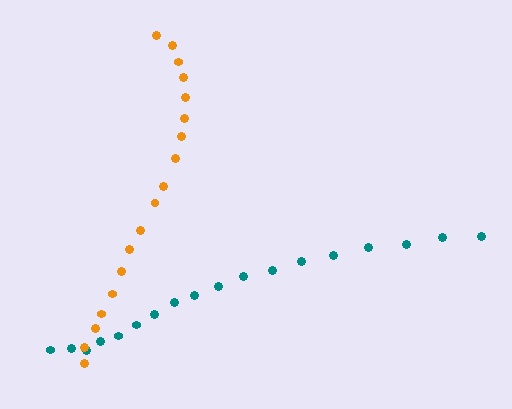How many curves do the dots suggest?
There are 2 distinct paths.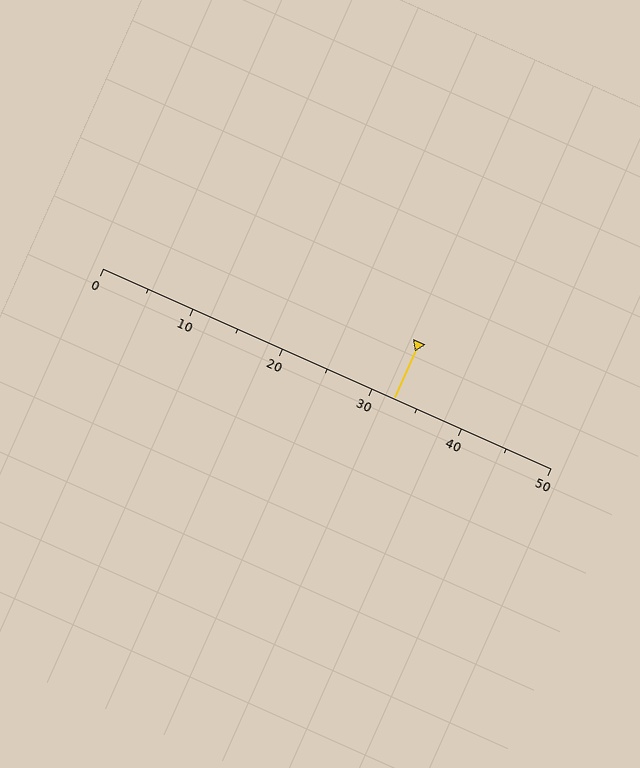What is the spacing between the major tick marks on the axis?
The major ticks are spaced 10 apart.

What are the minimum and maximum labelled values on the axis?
The axis runs from 0 to 50.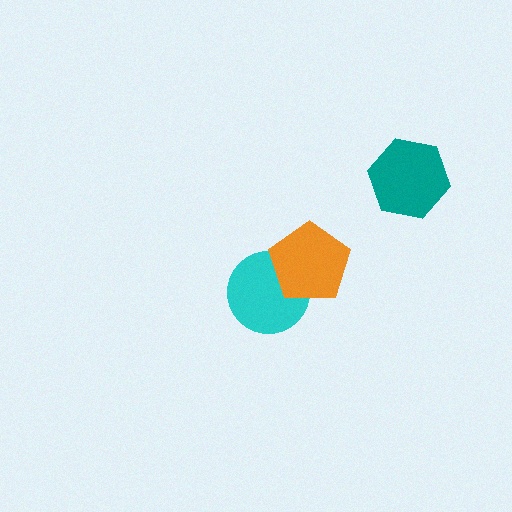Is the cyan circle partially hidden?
Yes, it is partially covered by another shape.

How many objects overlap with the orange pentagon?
1 object overlaps with the orange pentagon.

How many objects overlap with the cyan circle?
1 object overlaps with the cyan circle.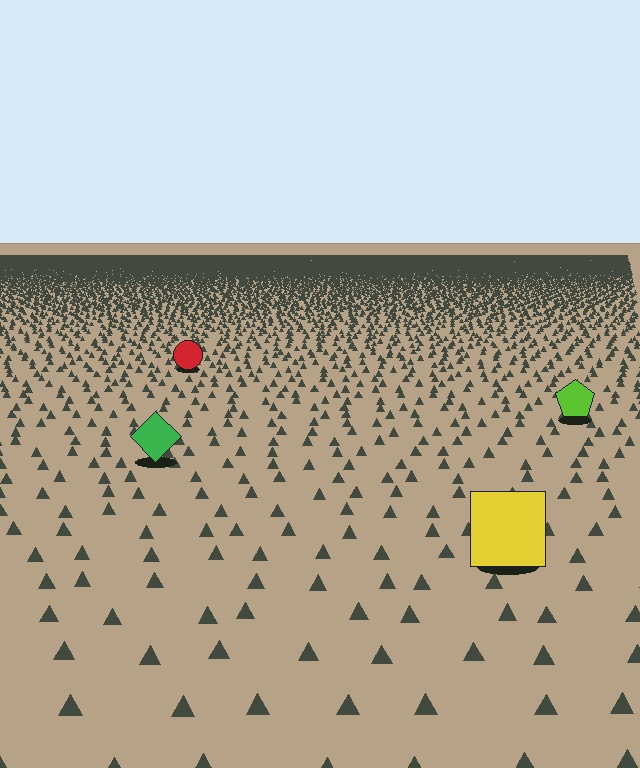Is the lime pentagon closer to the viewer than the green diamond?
No. The green diamond is closer — you can tell from the texture gradient: the ground texture is coarser near it.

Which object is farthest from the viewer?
The red circle is farthest from the viewer. It appears smaller and the ground texture around it is denser.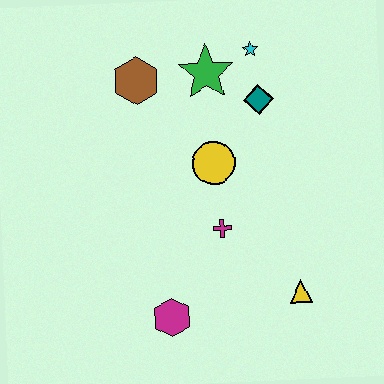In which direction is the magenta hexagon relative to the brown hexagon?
The magenta hexagon is below the brown hexagon.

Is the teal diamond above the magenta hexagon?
Yes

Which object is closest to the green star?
The cyan star is closest to the green star.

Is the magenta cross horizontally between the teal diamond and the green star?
Yes